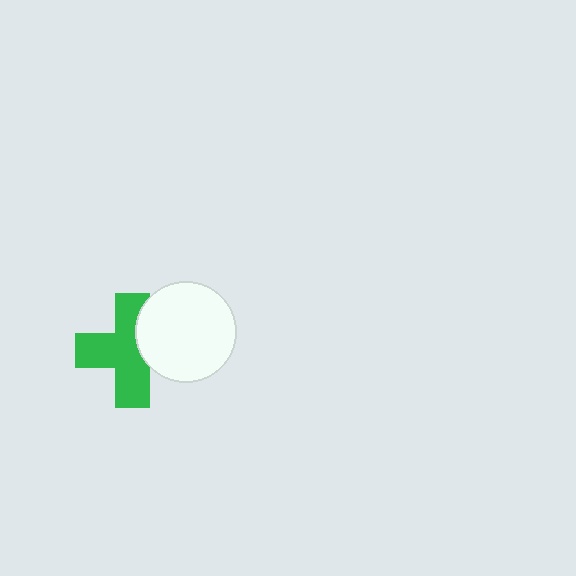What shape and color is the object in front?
The object in front is a white circle.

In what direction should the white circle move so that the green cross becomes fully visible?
The white circle should move right. That is the shortest direction to clear the overlap and leave the green cross fully visible.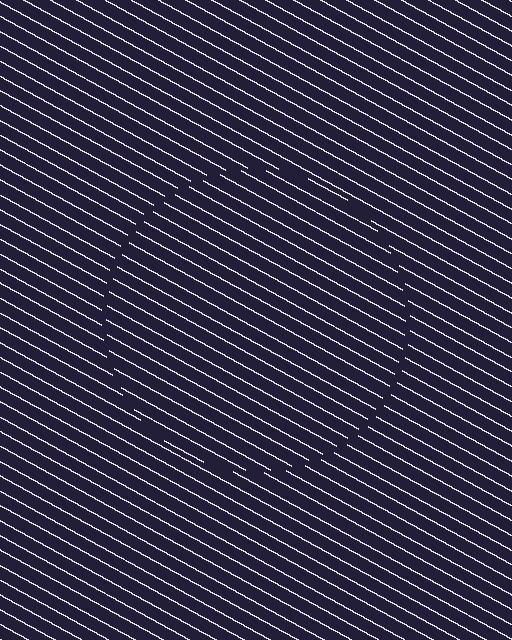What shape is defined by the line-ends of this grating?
An illusory circle. The interior of the shape contains the same grating, shifted by half a period — the contour is defined by the phase discontinuity where line-ends from the inner and outer gratings abut.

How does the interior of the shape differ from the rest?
The interior of the shape contains the same grating, shifted by half a period — the contour is defined by the phase discontinuity where line-ends from the inner and outer gratings abut.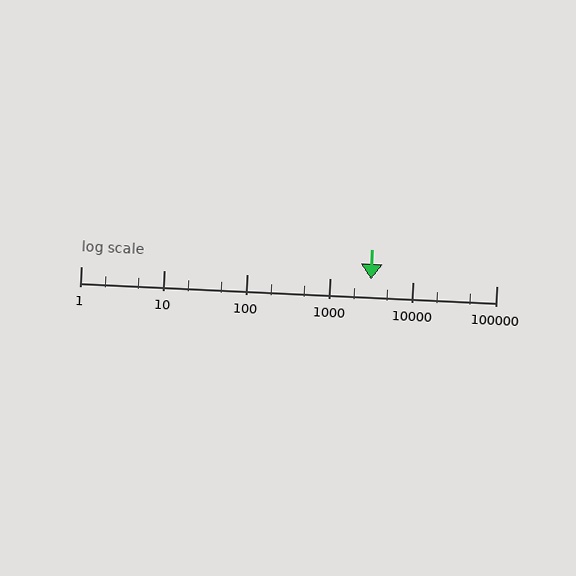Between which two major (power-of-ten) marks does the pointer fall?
The pointer is between 1000 and 10000.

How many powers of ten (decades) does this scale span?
The scale spans 5 decades, from 1 to 100000.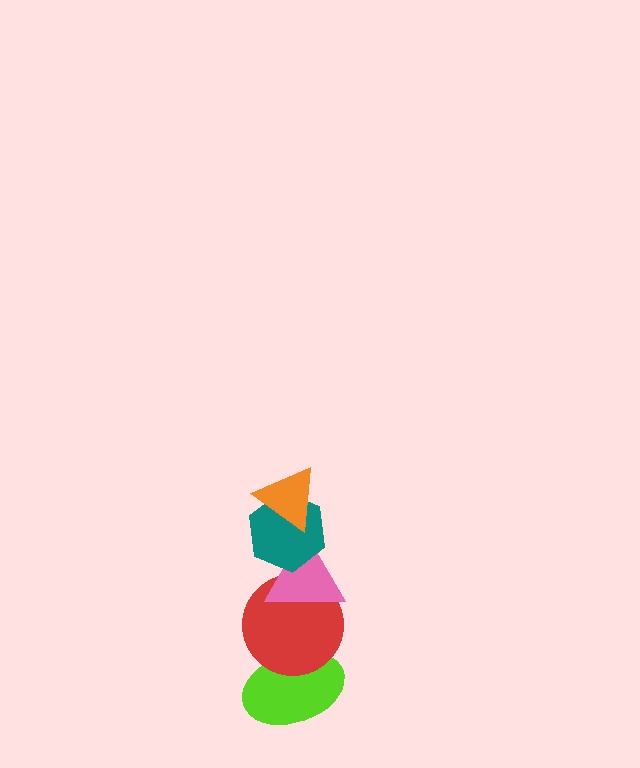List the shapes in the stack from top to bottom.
From top to bottom: the orange triangle, the teal hexagon, the pink triangle, the red circle, the lime ellipse.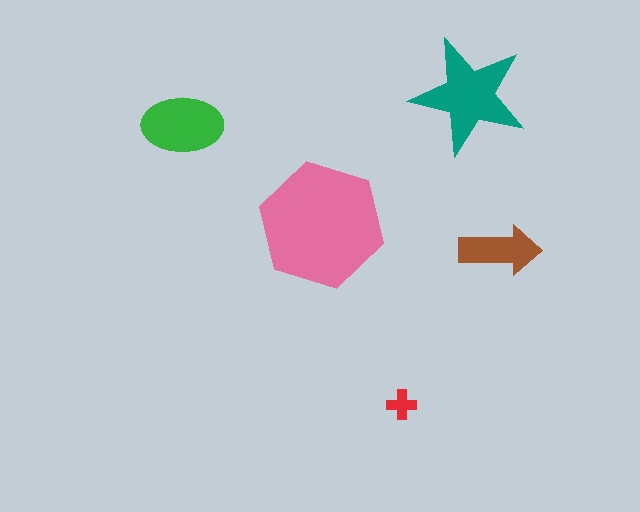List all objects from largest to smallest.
The pink hexagon, the teal star, the green ellipse, the brown arrow, the red cross.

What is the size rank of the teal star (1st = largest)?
2nd.